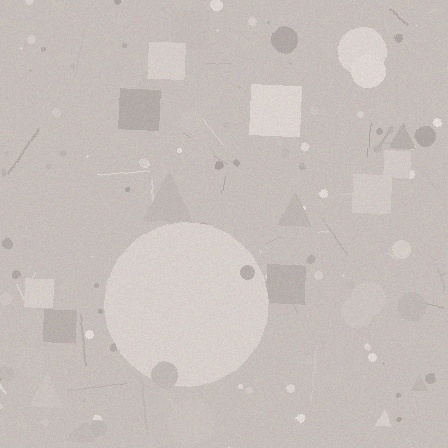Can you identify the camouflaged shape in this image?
The camouflaged shape is a circle.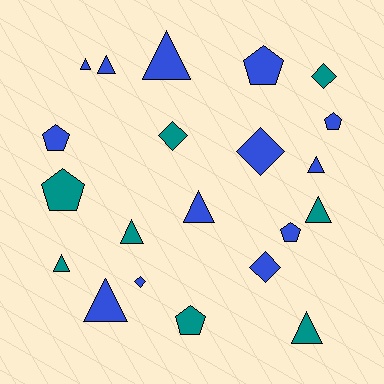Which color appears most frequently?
Blue, with 13 objects.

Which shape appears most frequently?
Triangle, with 10 objects.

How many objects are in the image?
There are 21 objects.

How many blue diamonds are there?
There are 3 blue diamonds.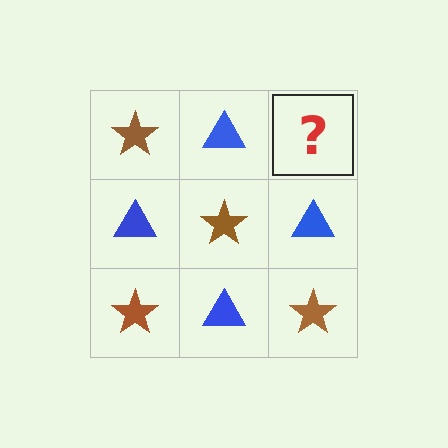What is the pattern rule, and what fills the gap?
The rule is that it alternates brown star and blue triangle in a checkerboard pattern. The gap should be filled with a brown star.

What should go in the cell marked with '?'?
The missing cell should contain a brown star.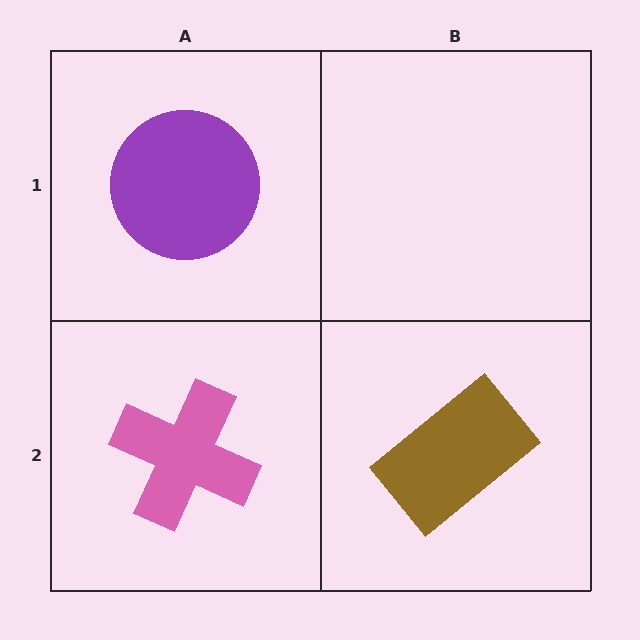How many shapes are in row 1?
1 shape.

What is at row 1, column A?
A purple circle.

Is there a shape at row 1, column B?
No, that cell is empty.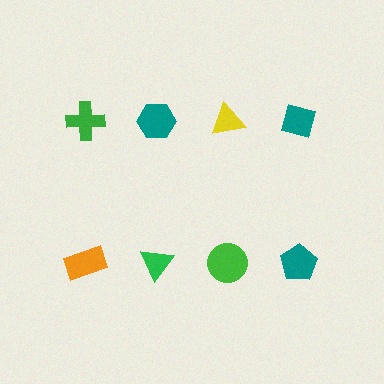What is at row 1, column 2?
A teal hexagon.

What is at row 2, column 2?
A green triangle.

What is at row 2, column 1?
An orange rectangle.